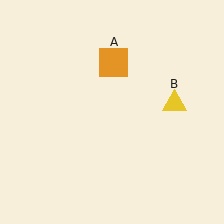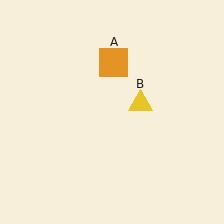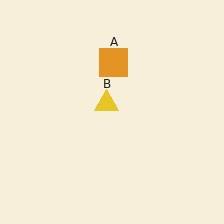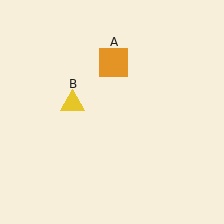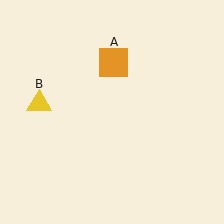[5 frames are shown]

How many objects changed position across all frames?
1 object changed position: yellow triangle (object B).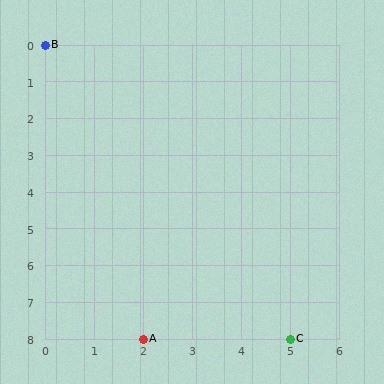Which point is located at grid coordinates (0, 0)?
Point B is at (0, 0).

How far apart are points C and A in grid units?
Points C and A are 3 columns apart.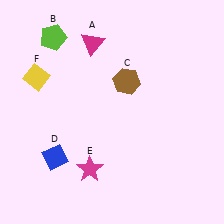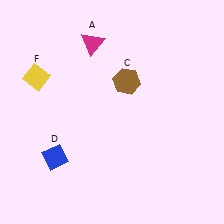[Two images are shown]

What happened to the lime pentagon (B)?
The lime pentagon (B) was removed in Image 2. It was in the top-left area of Image 1.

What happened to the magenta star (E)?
The magenta star (E) was removed in Image 2. It was in the bottom-left area of Image 1.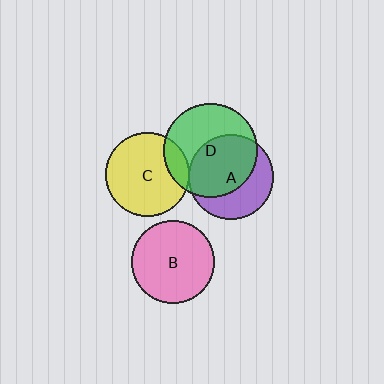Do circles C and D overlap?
Yes.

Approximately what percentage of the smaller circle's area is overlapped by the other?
Approximately 15%.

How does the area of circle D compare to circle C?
Approximately 1.3 times.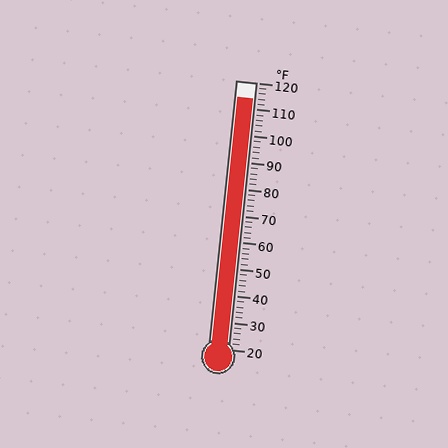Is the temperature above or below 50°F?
The temperature is above 50°F.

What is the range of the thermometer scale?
The thermometer scale ranges from 20°F to 120°F.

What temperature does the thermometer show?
The thermometer shows approximately 114°F.